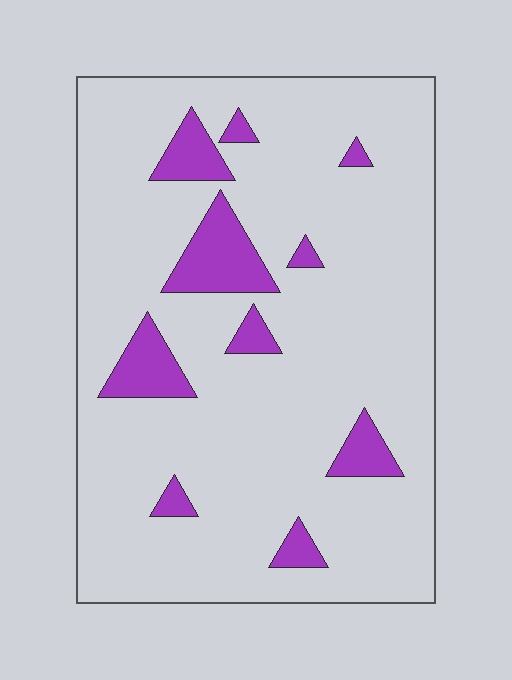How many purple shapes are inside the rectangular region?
10.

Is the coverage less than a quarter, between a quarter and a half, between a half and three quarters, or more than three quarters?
Less than a quarter.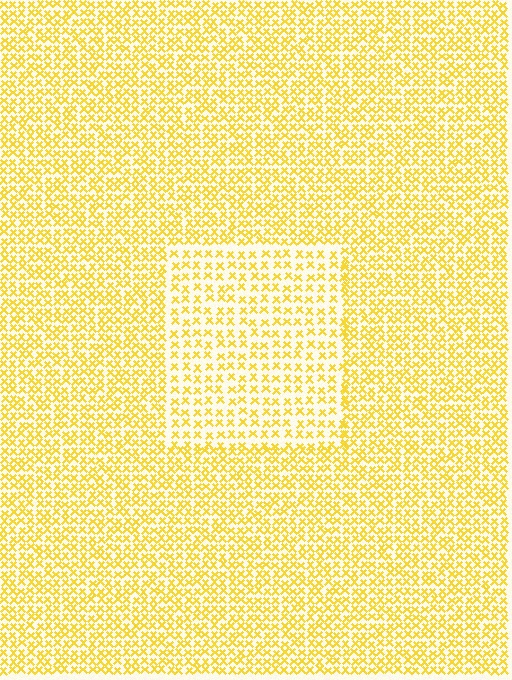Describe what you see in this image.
The image contains small yellow elements arranged at two different densities. A rectangle-shaped region is visible where the elements are less densely packed than the surrounding area.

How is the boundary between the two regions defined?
The boundary is defined by a change in element density (approximately 1.7x ratio). All elements are the same color, size, and shape.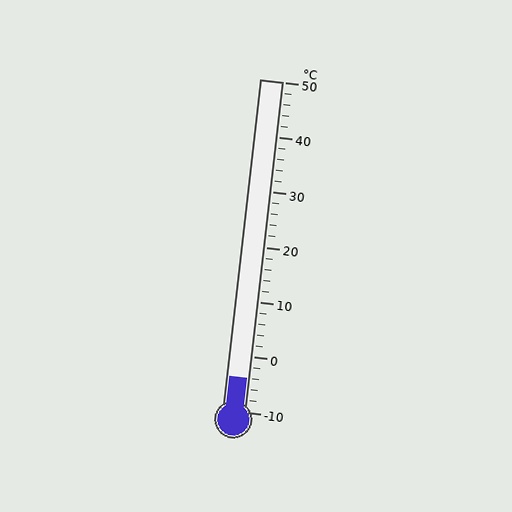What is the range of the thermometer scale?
The thermometer scale ranges from -10°C to 50°C.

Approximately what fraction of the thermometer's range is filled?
The thermometer is filled to approximately 10% of its range.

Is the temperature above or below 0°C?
The temperature is below 0°C.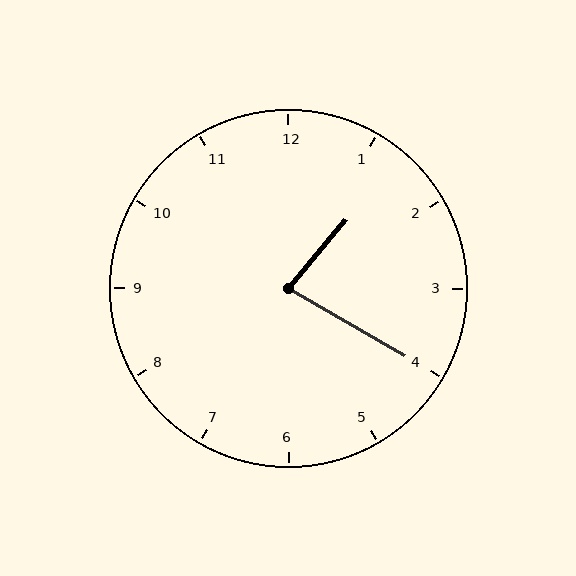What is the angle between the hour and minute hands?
Approximately 80 degrees.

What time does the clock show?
1:20.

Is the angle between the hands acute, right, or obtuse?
It is acute.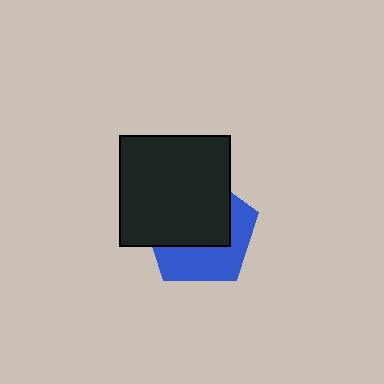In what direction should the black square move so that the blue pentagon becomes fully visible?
The black square should move toward the upper-left. That is the shortest direction to clear the overlap and leave the blue pentagon fully visible.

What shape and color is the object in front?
The object in front is a black square.